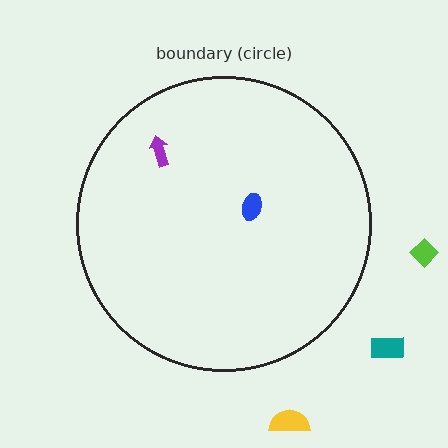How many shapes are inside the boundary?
2 inside, 3 outside.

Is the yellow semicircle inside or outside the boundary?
Outside.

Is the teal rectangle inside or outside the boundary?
Outside.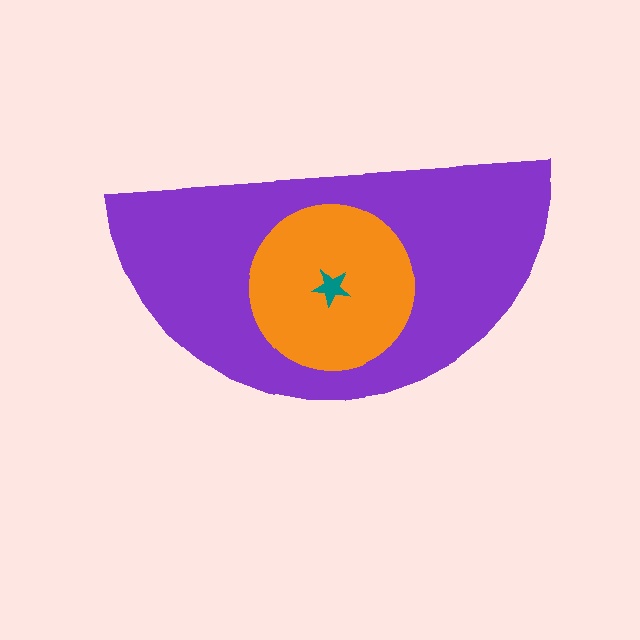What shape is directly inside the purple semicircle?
The orange circle.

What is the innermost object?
The teal star.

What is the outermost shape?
The purple semicircle.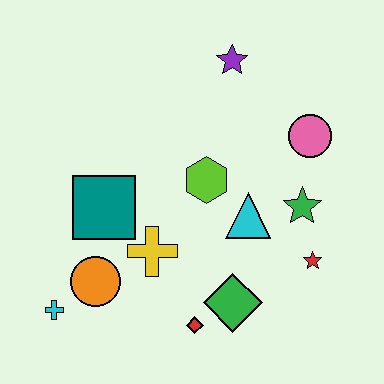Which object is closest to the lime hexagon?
The cyan triangle is closest to the lime hexagon.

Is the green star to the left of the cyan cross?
No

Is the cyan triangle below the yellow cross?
No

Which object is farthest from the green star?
The cyan cross is farthest from the green star.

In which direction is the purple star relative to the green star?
The purple star is above the green star.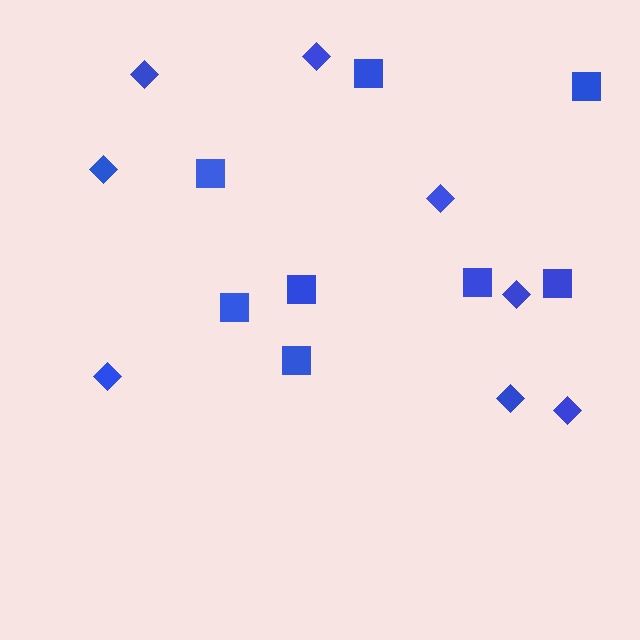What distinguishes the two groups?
There are 2 groups: one group of diamonds (8) and one group of squares (8).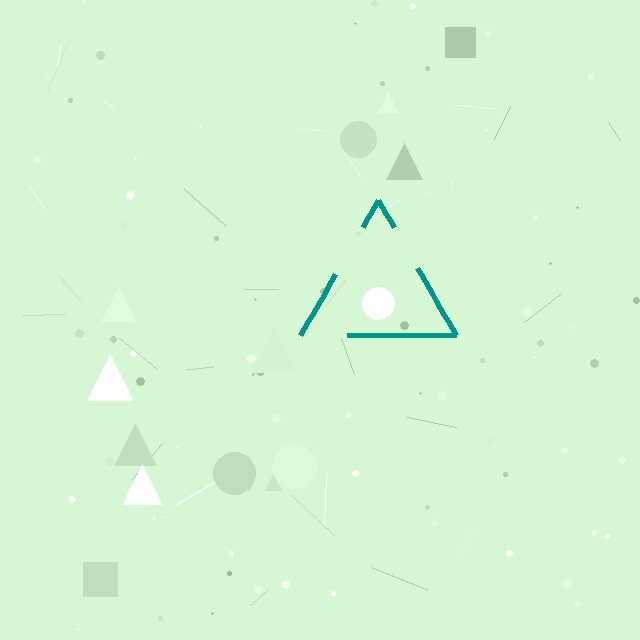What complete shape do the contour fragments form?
The contour fragments form a triangle.